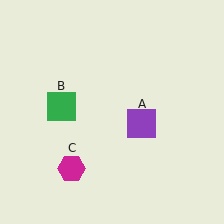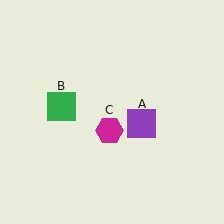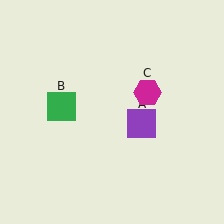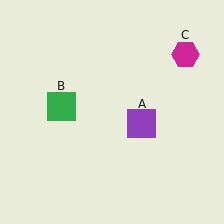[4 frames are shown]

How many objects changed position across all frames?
1 object changed position: magenta hexagon (object C).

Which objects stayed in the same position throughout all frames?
Purple square (object A) and green square (object B) remained stationary.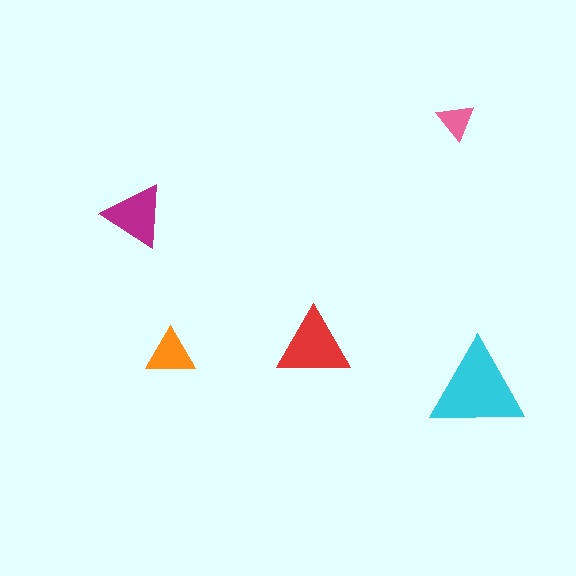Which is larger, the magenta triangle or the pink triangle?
The magenta one.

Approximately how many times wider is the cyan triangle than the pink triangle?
About 2.5 times wider.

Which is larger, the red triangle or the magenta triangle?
The red one.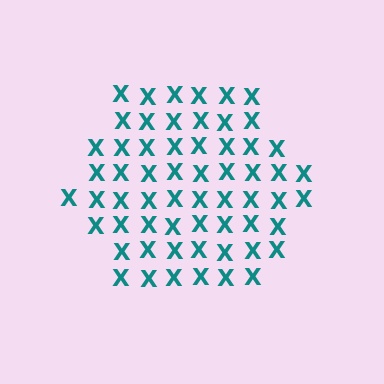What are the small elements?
The small elements are letter X's.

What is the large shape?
The large shape is a hexagon.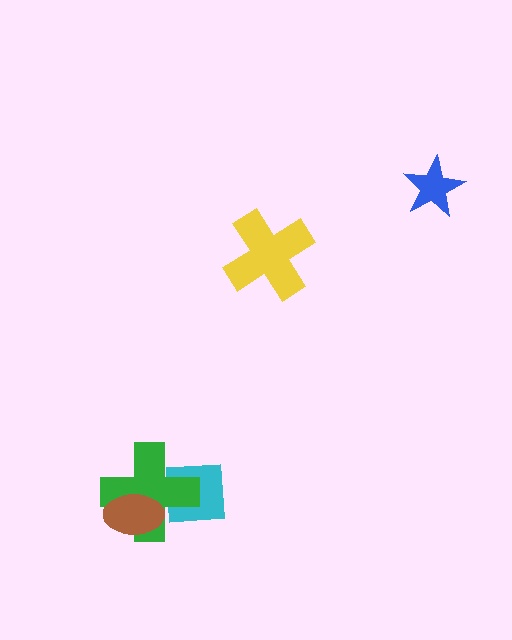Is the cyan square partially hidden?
Yes, it is partially covered by another shape.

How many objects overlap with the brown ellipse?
1 object overlaps with the brown ellipse.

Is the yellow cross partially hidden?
No, no other shape covers it.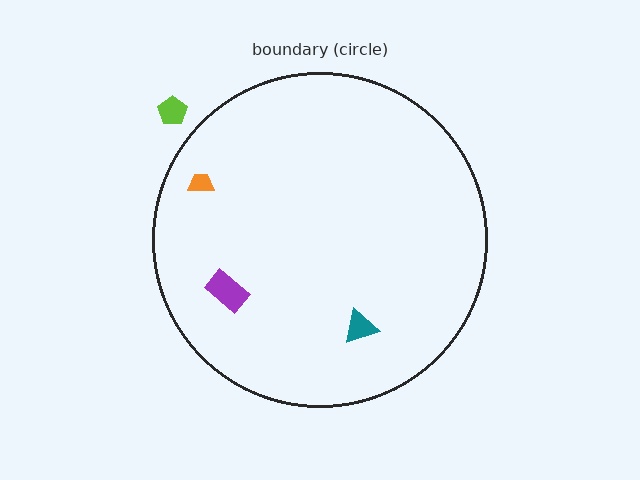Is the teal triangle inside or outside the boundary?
Inside.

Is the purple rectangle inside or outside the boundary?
Inside.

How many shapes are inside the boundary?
3 inside, 1 outside.